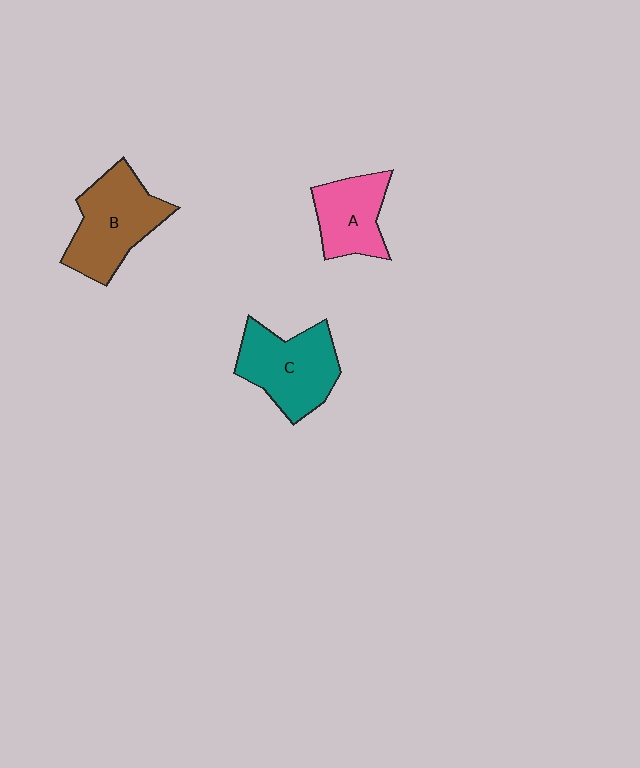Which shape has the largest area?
Shape B (brown).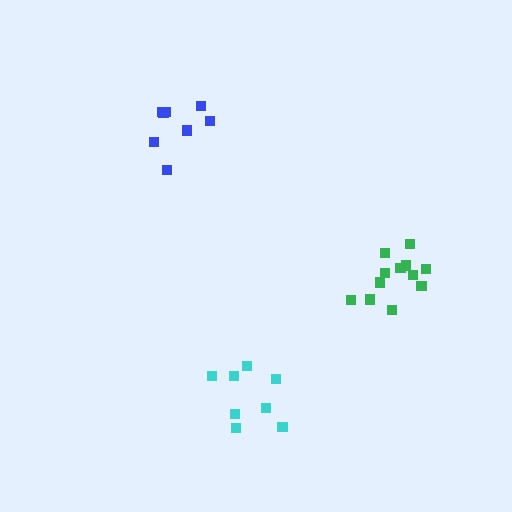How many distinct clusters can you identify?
There are 3 distinct clusters.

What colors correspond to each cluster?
The clusters are colored: blue, cyan, green.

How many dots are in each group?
Group 1: 8 dots, Group 2: 8 dots, Group 3: 12 dots (28 total).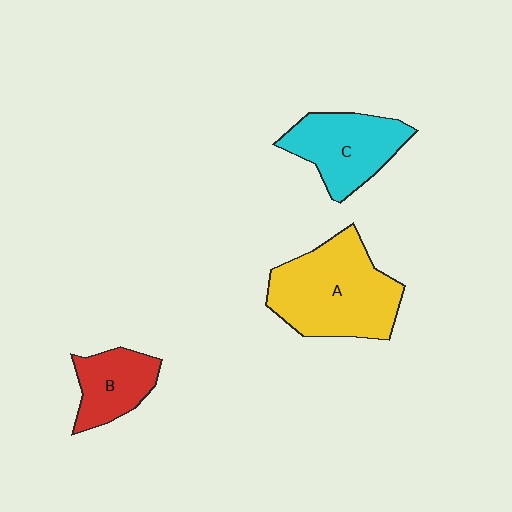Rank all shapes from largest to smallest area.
From largest to smallest: A (yellow), C (cyan), B (red).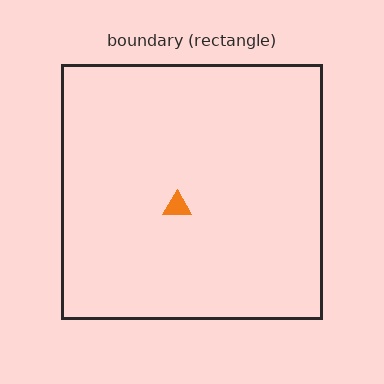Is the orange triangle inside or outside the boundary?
Inside.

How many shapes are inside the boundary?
1 inside, 0 outside.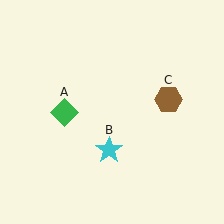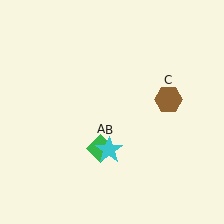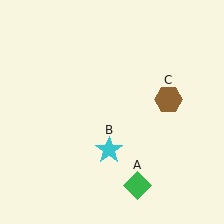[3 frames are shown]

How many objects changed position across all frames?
1 object changed position: green diamond (object A).